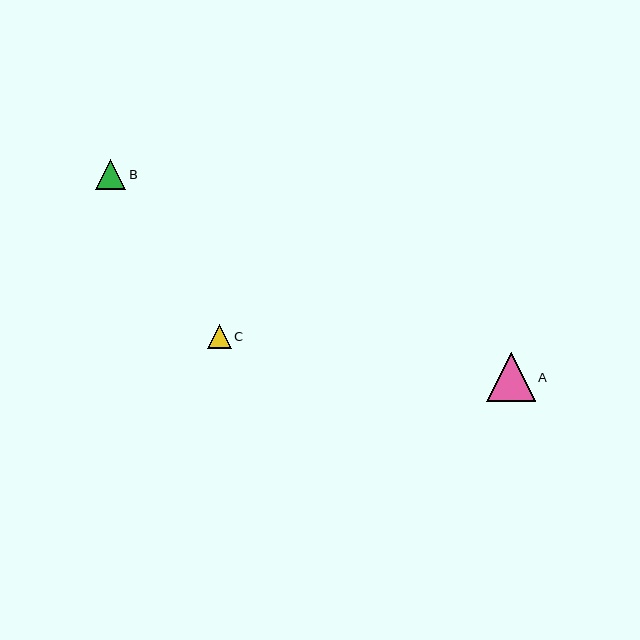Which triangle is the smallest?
Triangle C is the smallest with a size of approximately 24 pixels.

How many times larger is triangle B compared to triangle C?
Triangle B is approximately 1.3 times the size of triangle C.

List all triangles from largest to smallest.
From largest to smallest: A, B, C.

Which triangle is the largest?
Triangle A is the largest with a size of approximately 49 pixels.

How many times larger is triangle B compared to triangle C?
Triangle B is approximately 1.3 times the size of triangle C.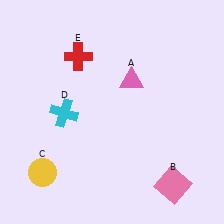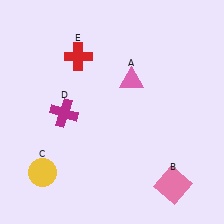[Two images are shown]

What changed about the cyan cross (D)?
In Image 1, D is cyan. In Image 2, it changed to magenta.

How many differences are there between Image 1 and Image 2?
There is 1 difference between the two images.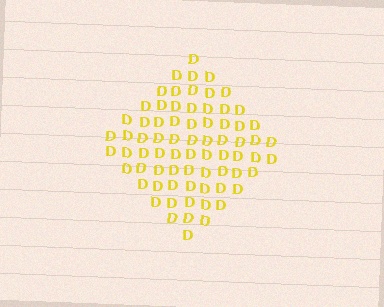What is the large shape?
The large shape is a diamond.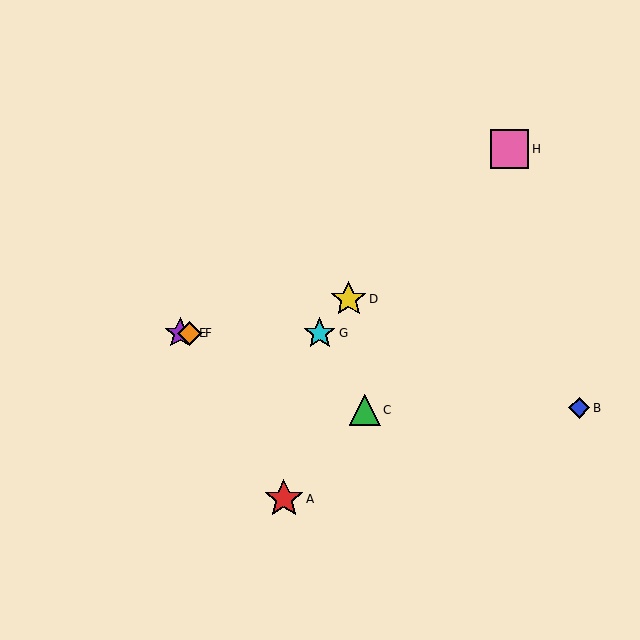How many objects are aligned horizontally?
3 objects (E, F, G) are aligned horizontally.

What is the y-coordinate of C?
Object C is at y≈410.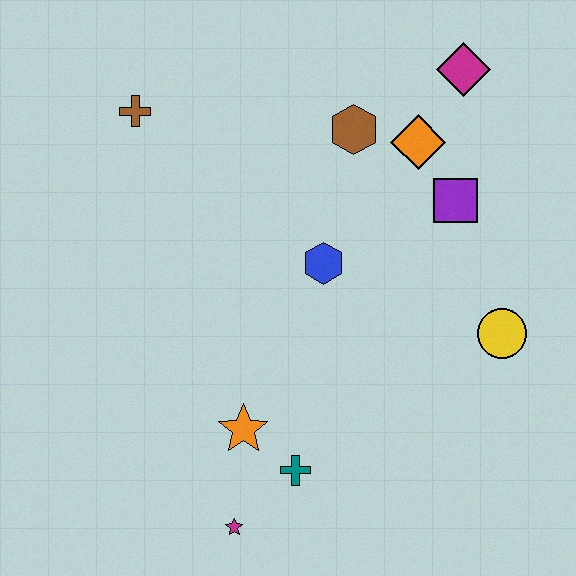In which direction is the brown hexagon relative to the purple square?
The brown hexagon is to the left of the purple square.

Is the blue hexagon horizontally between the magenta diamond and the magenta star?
Yes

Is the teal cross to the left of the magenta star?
No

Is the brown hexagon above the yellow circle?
Yes